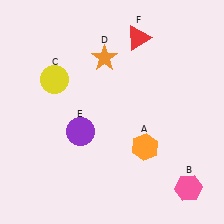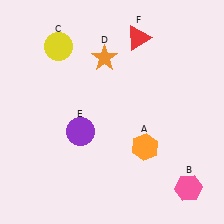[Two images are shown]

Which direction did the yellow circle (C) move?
The yellow circle (C) moved up.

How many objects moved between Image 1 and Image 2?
1 object moved between the two images.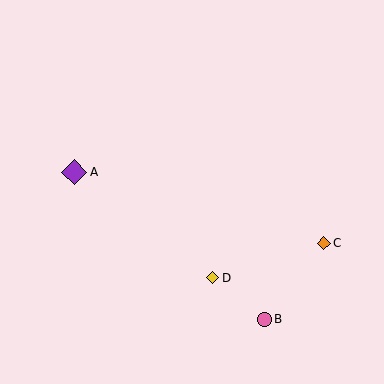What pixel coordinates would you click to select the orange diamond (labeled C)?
Click at (324, 243) to select the orange diamond C.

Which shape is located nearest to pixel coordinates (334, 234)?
The orange diamond (labeled C) at (324, 243) is nearest to that location.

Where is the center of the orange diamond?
The center of the orange diamond is at (324, 243).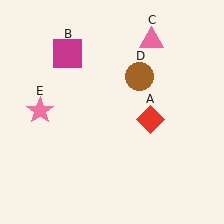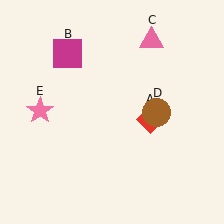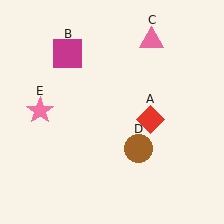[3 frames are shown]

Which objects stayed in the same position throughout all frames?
Red diamond (object A) and magenta square (object B) and pink triangle (object C) and pink star (object E) remained stationary.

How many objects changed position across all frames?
1 object changed position: brown circle (object D).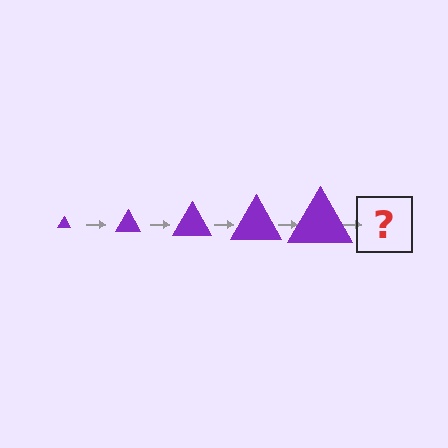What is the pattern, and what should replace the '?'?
The pattern is that the triangle gets progressively larger each step. The '?' should be a purple triangle, larger than the previous one.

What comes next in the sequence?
The next element should be a purple triangle, larger than the previous one.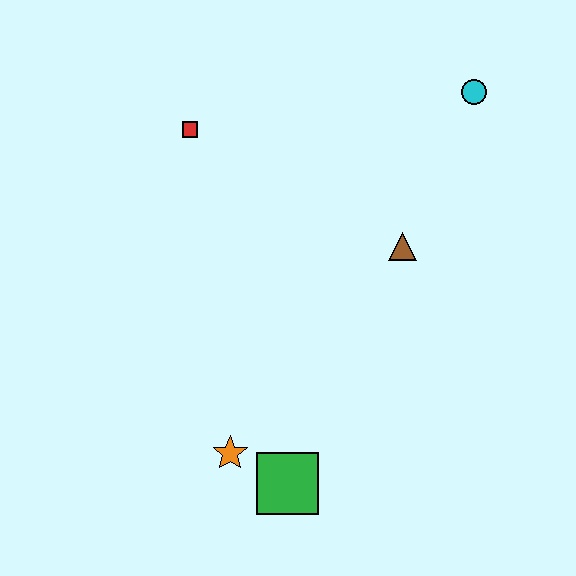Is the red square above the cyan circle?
No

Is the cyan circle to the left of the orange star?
No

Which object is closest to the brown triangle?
The cyan circle is closest to the brown triangle.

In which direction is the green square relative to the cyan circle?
The green square is below the cyan circle.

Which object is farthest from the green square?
The cyan circle is farthest from the green square.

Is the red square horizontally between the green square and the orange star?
No